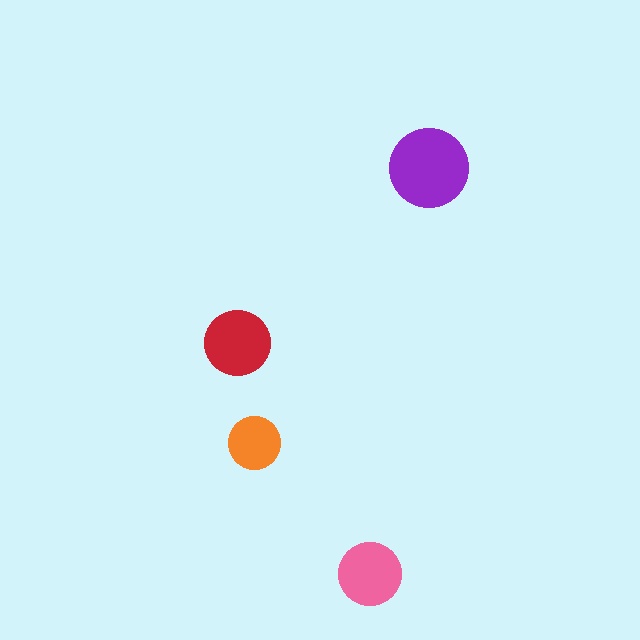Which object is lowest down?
The pink circle is bottommost.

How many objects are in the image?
There are 4 objects in the image.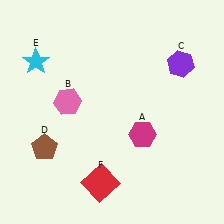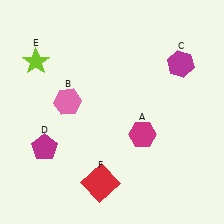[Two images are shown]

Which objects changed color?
C changed from purple to magenta. D changed from brown to magenta. E changed from cyan to lime.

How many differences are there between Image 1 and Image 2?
There are 3 differences between the two images.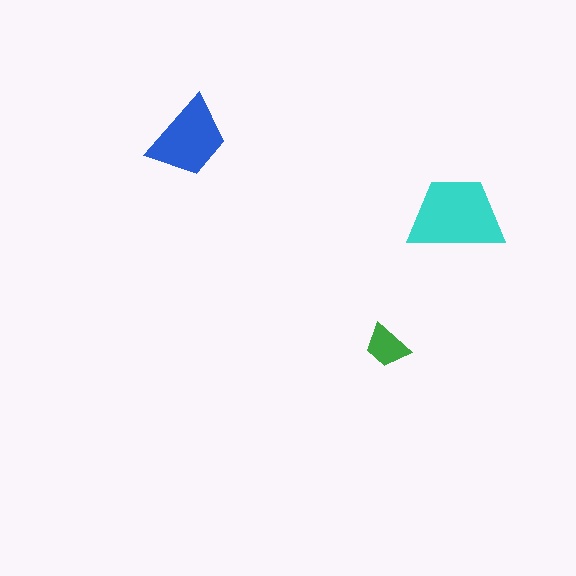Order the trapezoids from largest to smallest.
the cyan one, the blue one, the green one.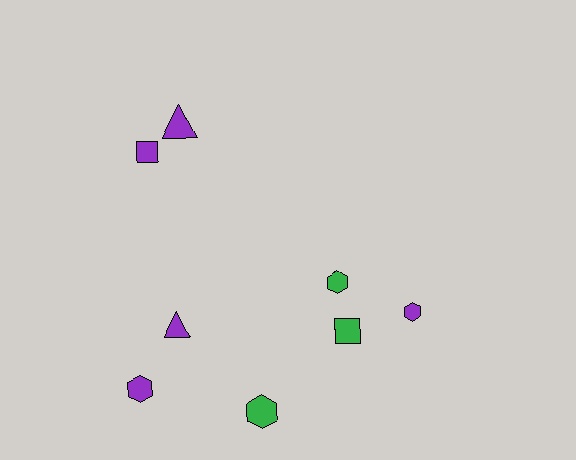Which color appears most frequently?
Purple, with 5 objects.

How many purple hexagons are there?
There are 2 purple hexagons.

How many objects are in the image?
There are 8 objects.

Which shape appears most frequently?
Hexagon, with 4 objects.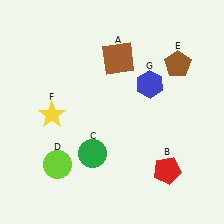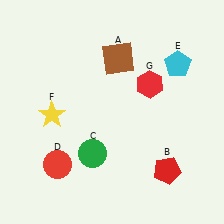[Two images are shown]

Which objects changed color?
D changed from lime to red. E changed from brown to cyan. G changed from blue to red.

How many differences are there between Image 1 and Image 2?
There are 3 differences between the two images.